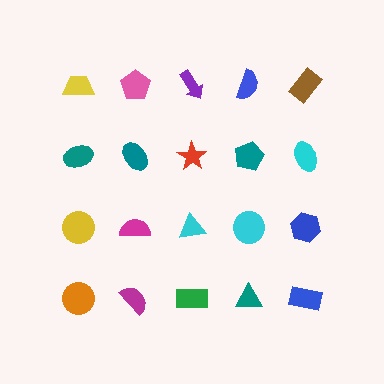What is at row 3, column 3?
A cyan triangle.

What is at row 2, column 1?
A teal ellipse.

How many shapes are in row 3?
5 shapes.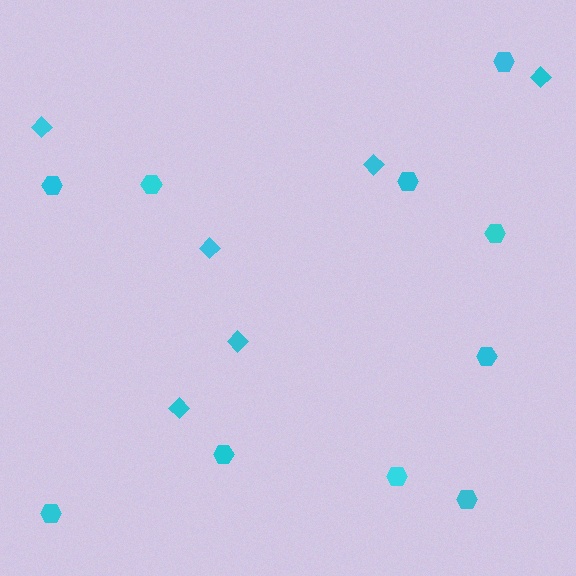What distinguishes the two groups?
There are 2 groups: one group of diamonds (6) and one group of hexagons (10).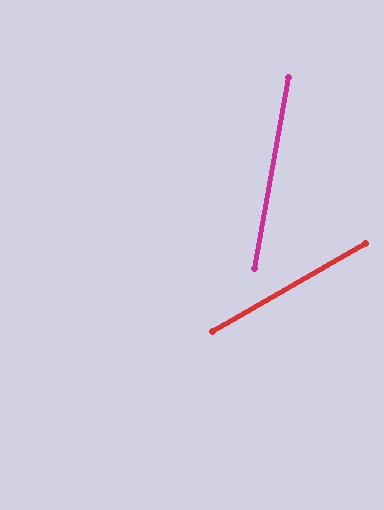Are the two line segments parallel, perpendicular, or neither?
Neither parallel nor perpendicular — they differ by about 50°.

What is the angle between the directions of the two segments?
Approximately 50 degrees.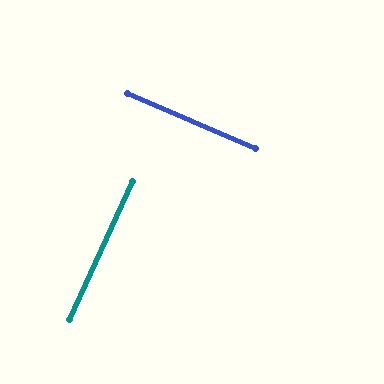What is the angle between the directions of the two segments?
Approximately 89 degrees.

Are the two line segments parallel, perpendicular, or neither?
Perpendicular — they meet at approximately 89°.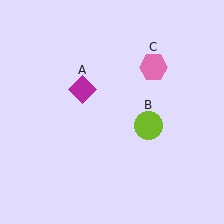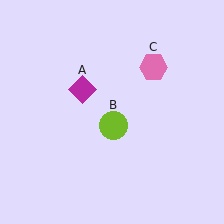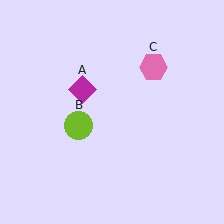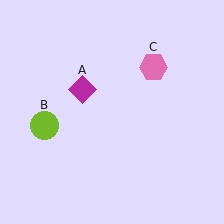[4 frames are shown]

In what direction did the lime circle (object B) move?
The lime circle (object B) moved left.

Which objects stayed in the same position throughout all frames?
Magenta diamond (object A) and pink hexagon (object C) remained stationary.